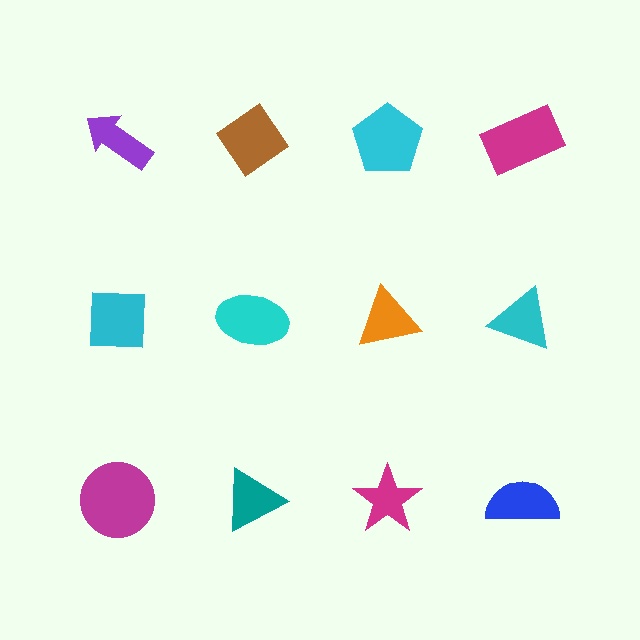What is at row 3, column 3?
A magenta star.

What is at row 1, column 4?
A magenta rectangle.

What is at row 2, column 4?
A cyan triangle.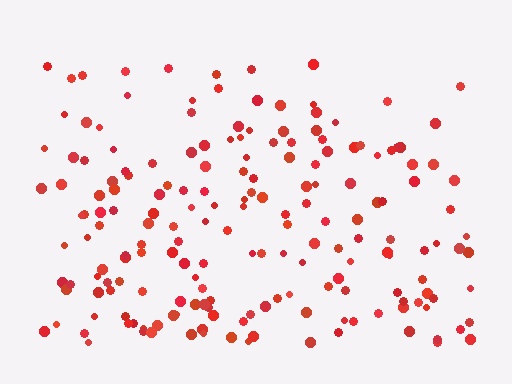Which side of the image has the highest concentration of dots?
The bottom.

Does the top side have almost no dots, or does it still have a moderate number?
Still a moderate number, just noticeably fewer than the bottom.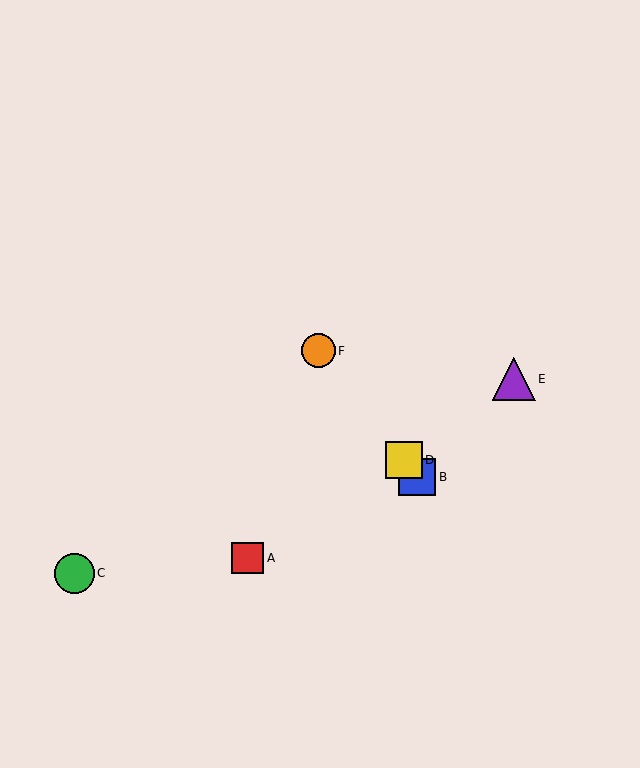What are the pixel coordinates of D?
Object D is at (404, 460).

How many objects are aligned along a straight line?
3 objects (B, D, F) are aligned along a straight line.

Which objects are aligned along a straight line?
Objects B, D, F are aligned along a straight line.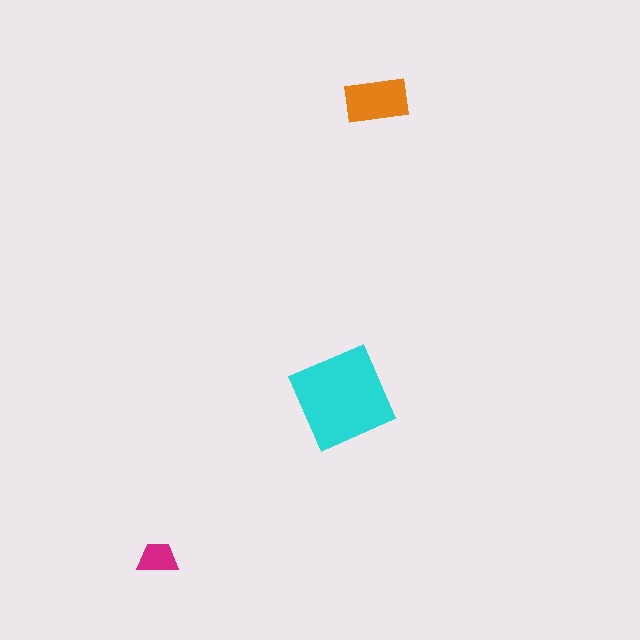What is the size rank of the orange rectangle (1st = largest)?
2nd.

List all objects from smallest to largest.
The magenta trapezoid, the orange rectangle, the cyan diamond.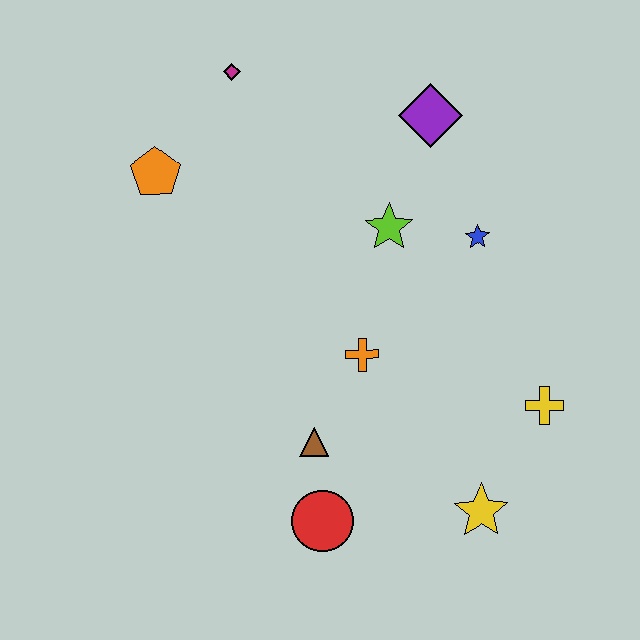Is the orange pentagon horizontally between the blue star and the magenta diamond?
No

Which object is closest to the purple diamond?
The lime star is closest to the purple diamond.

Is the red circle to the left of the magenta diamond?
No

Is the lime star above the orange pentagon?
No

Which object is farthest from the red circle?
The magenta diamond is farthest from the red circle.